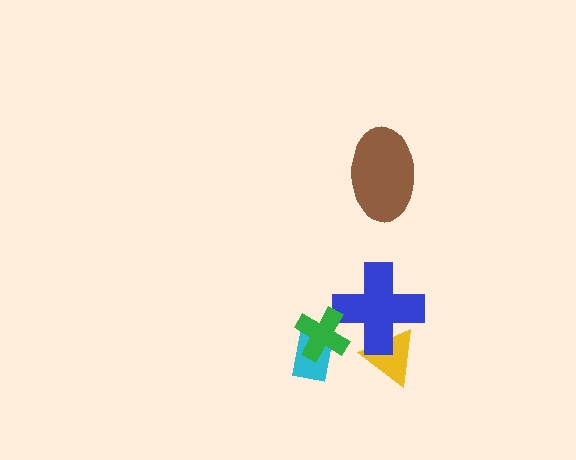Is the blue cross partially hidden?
Yes, it is partially covered by another shape.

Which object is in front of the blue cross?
The green cross is in front of the blue cross.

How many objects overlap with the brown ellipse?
0 objects overlap with the brown ellipse.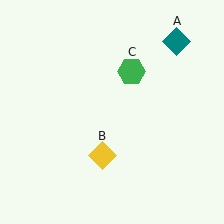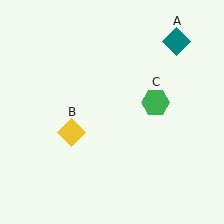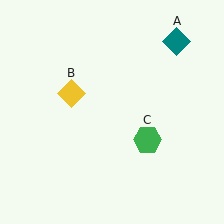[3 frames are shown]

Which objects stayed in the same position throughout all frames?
Teal diamond (object A) remained stationary.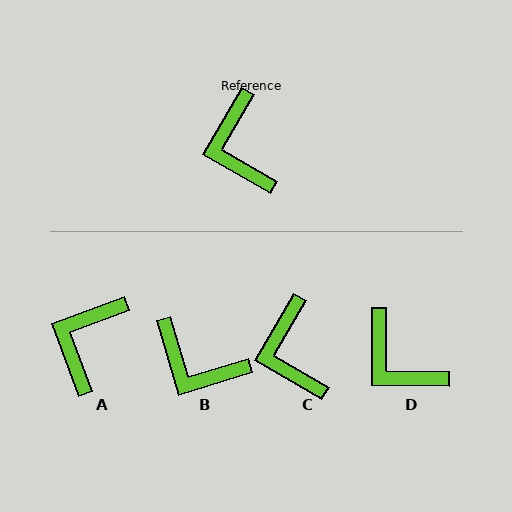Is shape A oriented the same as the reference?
No, it is off by about 39 degrees.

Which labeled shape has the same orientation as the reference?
C.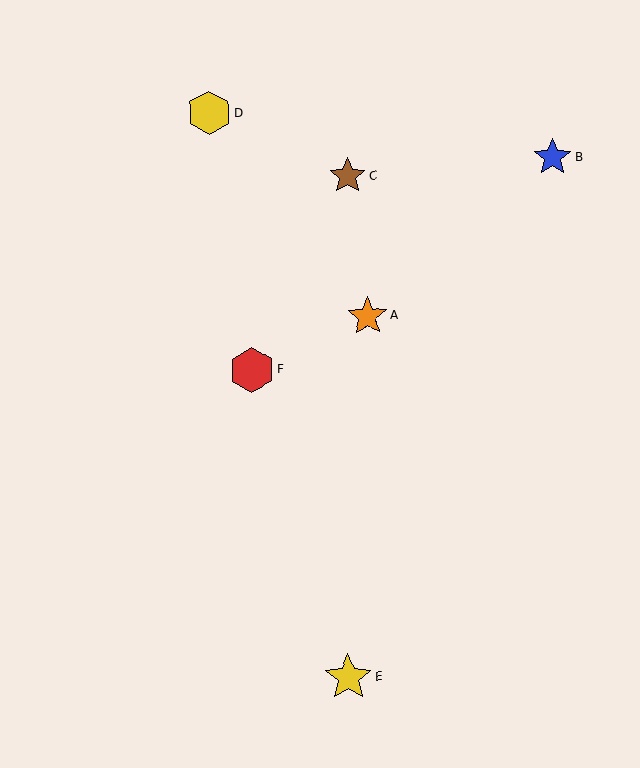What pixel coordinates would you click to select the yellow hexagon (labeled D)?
Click at (209, 113) to select the yellow hexagon D.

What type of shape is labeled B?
Shape B is a blue star.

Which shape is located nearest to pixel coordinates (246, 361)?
The red hexagon (labeled F) at (252, 370) is nearest to that location.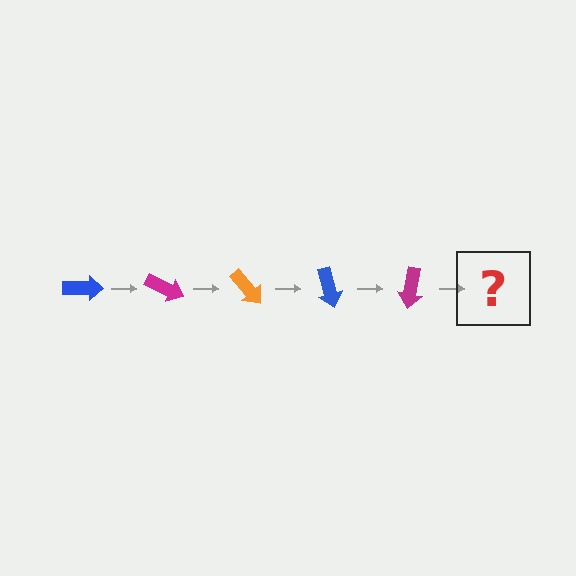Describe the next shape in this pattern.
It should be an orange arrow, rotated 125 degrees from the start.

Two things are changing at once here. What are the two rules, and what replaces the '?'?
The two rules are that it rotates 25 degrees each step and the color cycles through blue, magenta, and orange. The '?' should be an orange arrow, rotated 125 degrees from the start.